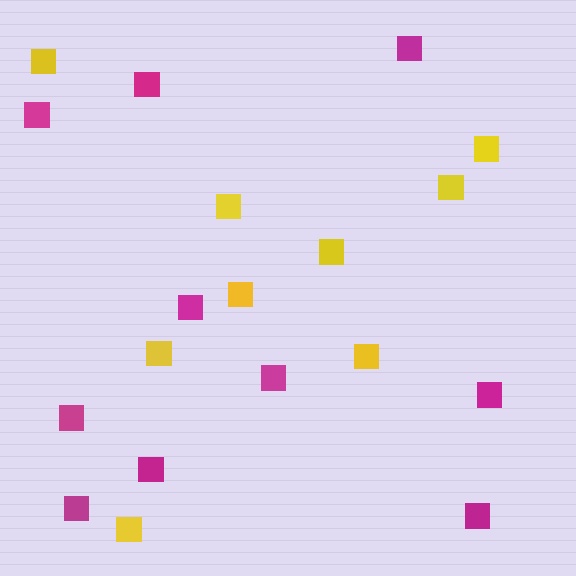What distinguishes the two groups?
There are 2 groups: one group of yellow squares (9) and one group of magenta squares (10).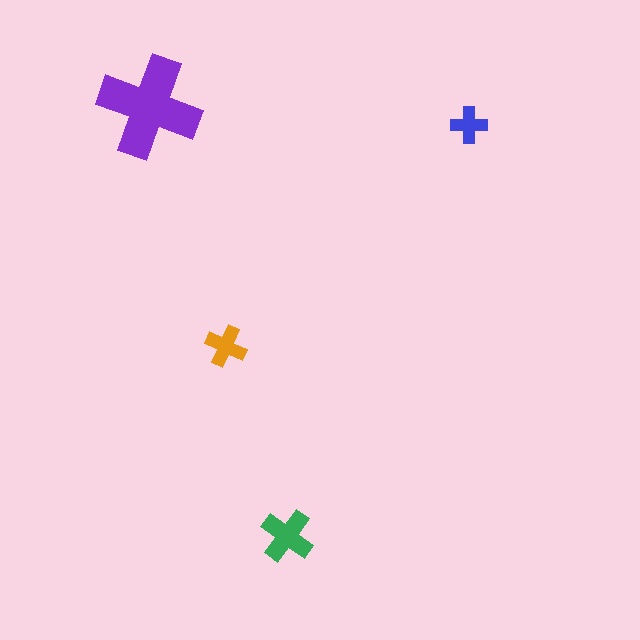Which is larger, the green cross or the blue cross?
The green one.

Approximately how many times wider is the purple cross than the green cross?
About 2 times wider.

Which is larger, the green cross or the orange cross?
The green one.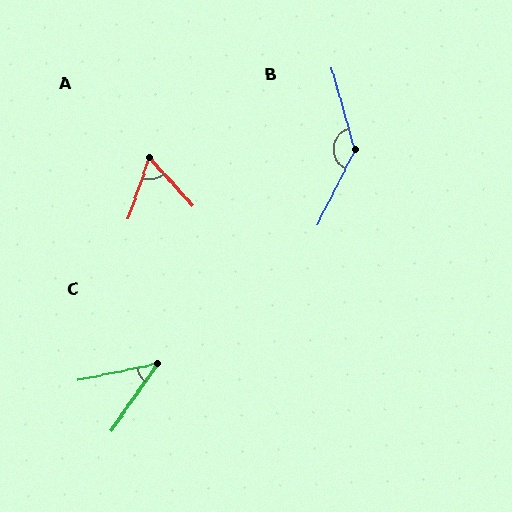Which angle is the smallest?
C, at approximately 43 degrees.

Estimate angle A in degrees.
Approximately 62 degrees.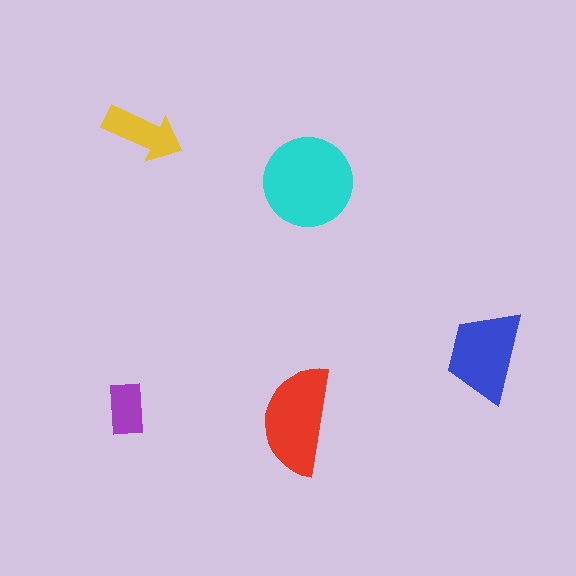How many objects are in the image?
There are 5 objects in the image.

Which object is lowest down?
The red semicircle is bottommost.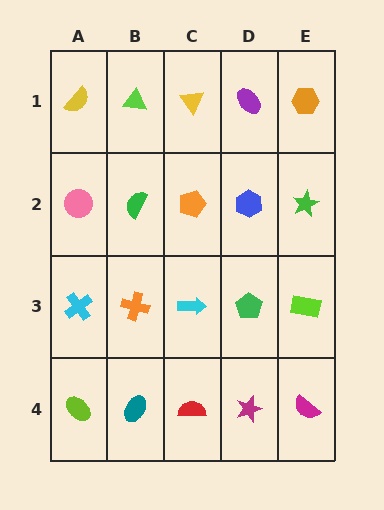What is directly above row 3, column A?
A pink circle.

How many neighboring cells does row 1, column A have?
2.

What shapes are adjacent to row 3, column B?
A green semicircle (row 2, column B), a teal ellipse (row 4, column B), a cyan cross (row 3, column A), a cyan arrow (row 3, column C).